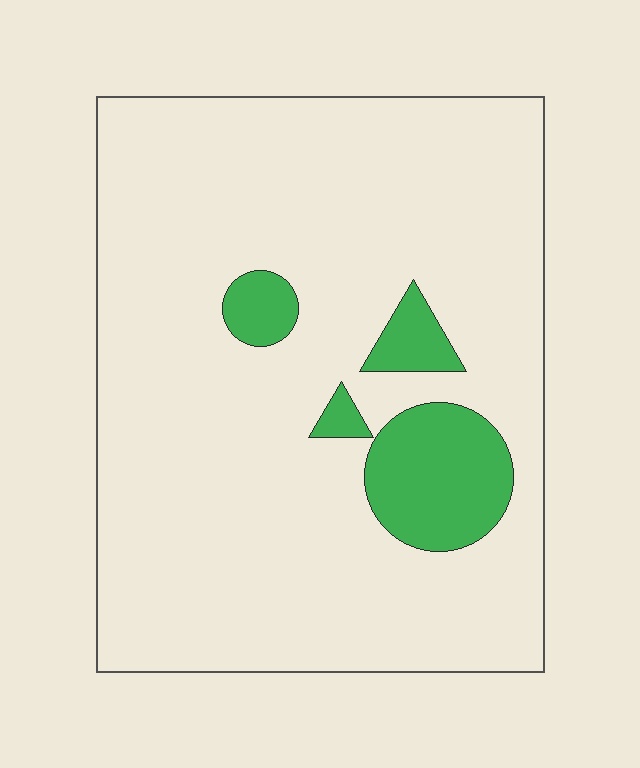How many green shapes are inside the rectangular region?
4.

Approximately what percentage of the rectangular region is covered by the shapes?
Approximately 10%.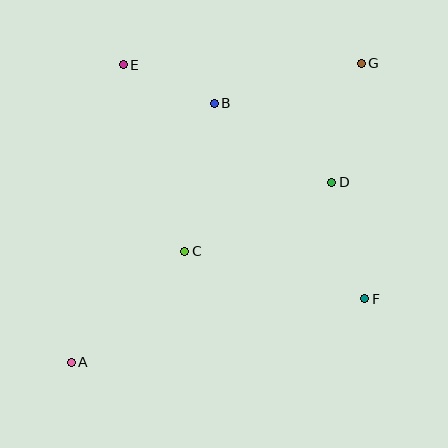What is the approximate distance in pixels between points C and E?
The distance between C and E is approximately 196 pixels.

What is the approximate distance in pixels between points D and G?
The distance between D and G is approximately 122 pixels.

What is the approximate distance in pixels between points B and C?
The distance between B and C is approximately 151 pixels.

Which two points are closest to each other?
Points B and E are closest to each other.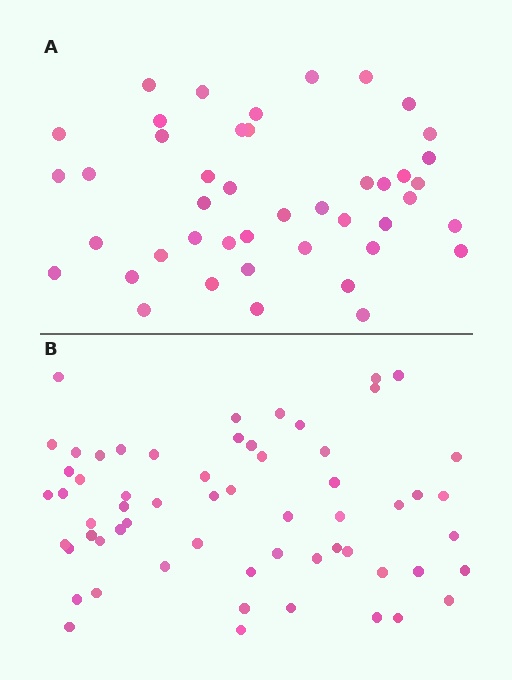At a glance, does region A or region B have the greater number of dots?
Region B (the bottom region) has more dots.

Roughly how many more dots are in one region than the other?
Region B has approximately 15 more dots than region A.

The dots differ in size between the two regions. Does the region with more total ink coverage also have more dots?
No. Region A has more total ink coverage because its dots are larger, but region B actually contains more individual dots. Total area can be misleading — the number of items is what matters here.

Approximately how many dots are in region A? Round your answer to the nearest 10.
About 40 dots. (The exact count is 44, which rounds to 40.)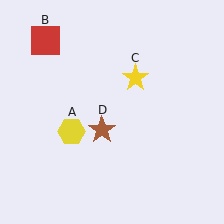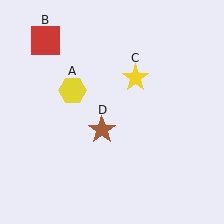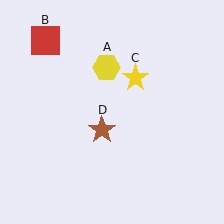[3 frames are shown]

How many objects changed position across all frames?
1 object changed position: yellow hexagon (object A).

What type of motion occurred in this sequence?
The yellow hexagon (object A) rotated clockwise around the center of the scene.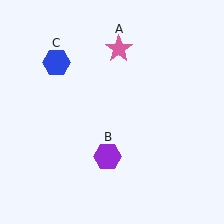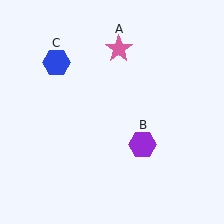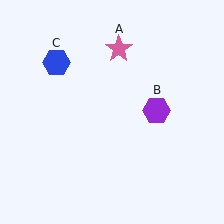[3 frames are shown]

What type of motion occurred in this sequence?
The purple hexagon (object B) rotated counterclockwise around the center of the scene.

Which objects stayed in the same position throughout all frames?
Pink star (object A) and blue hexagon (object C) remained stationary.